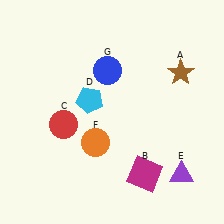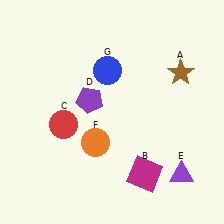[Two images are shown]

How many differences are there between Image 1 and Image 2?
There is 1 difference between the two images.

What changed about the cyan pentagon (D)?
In Image 1, D is cyan. In Image 2, it changed to purple.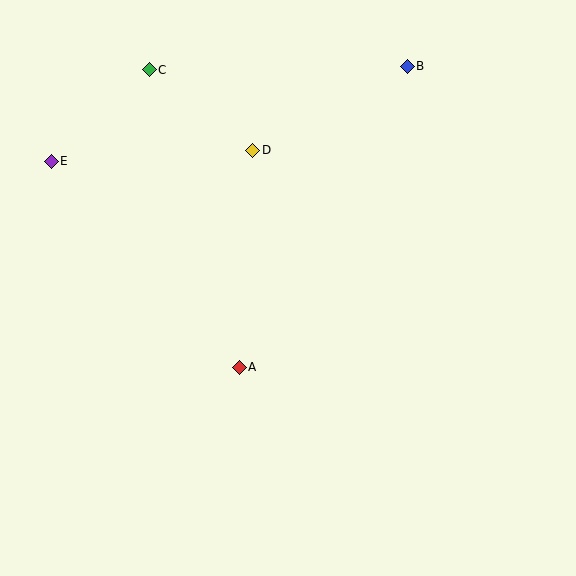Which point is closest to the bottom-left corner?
Point A is closest to the bottom-left corner.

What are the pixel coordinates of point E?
Point E is at (51, 161).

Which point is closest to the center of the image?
Point A at (239, 367) is closest to the center.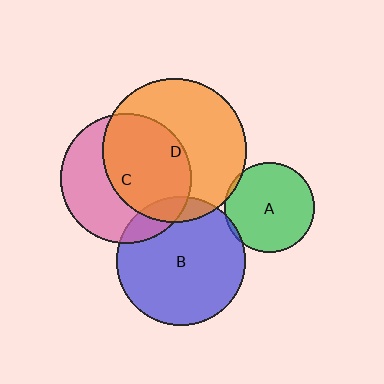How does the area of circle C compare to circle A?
Approximately 2.1 times.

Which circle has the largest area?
Circle D (orange).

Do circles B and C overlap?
Yes.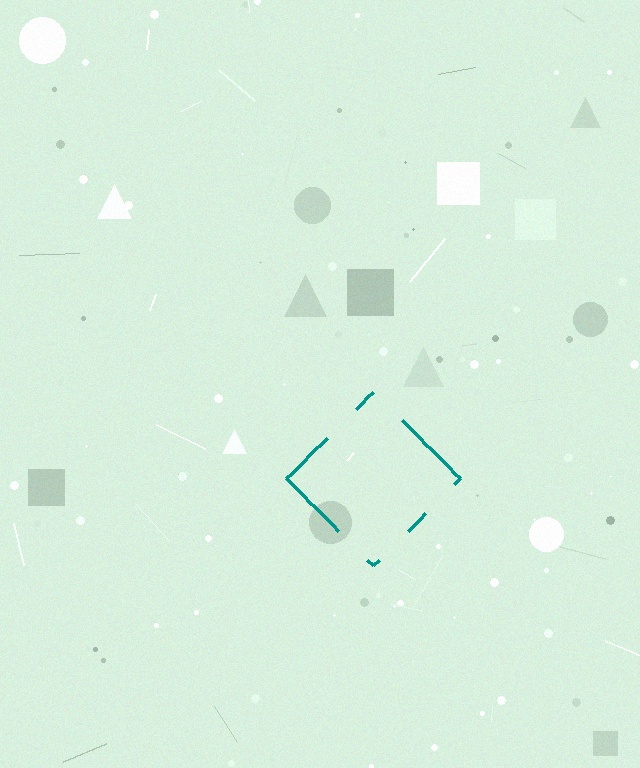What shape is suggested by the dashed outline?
The dashed outline suggests a diamond.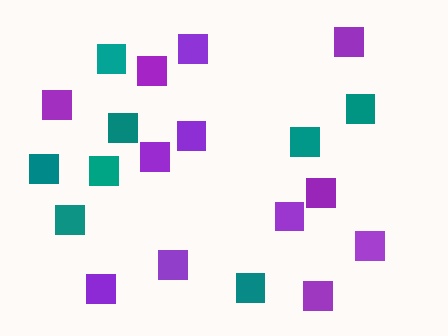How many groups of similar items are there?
There are 2 groups: one group of teal squares (8) and one group of purple squares (12).